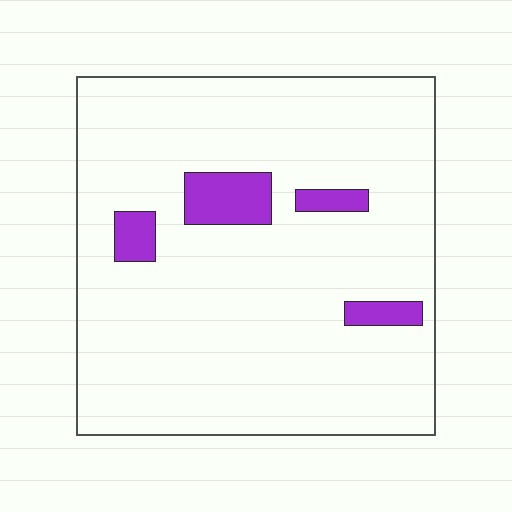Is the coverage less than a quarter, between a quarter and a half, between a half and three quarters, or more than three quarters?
Less than a quarter.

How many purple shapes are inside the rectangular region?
4.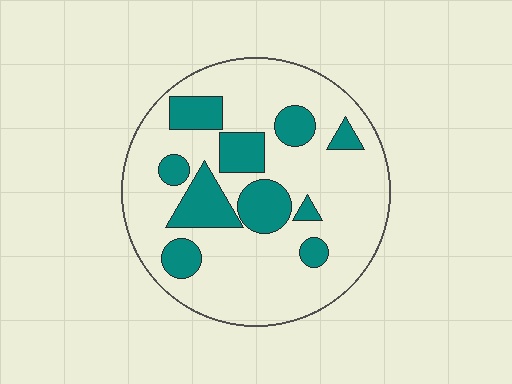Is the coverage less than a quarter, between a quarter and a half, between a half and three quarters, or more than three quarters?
Less than a quarter.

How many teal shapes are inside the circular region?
10.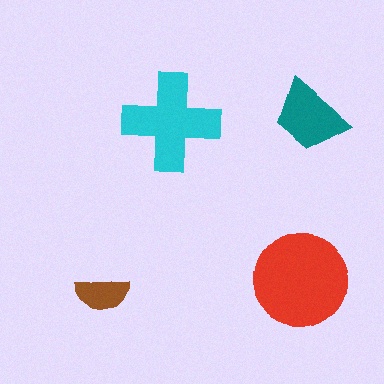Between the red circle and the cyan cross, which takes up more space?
The red circle.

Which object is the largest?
The red circle.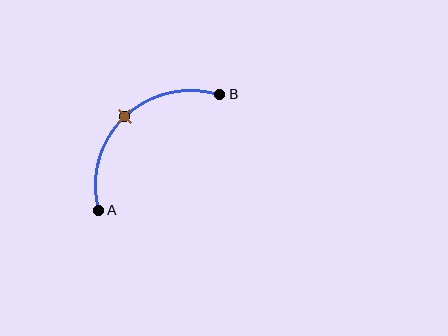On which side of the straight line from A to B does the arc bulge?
The arc bulges above and to the left of the straight line connecting A and B.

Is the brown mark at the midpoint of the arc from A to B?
Yes. The brown mark lies on the arc at equal arc-length from both A and B — it is the arc midpoint.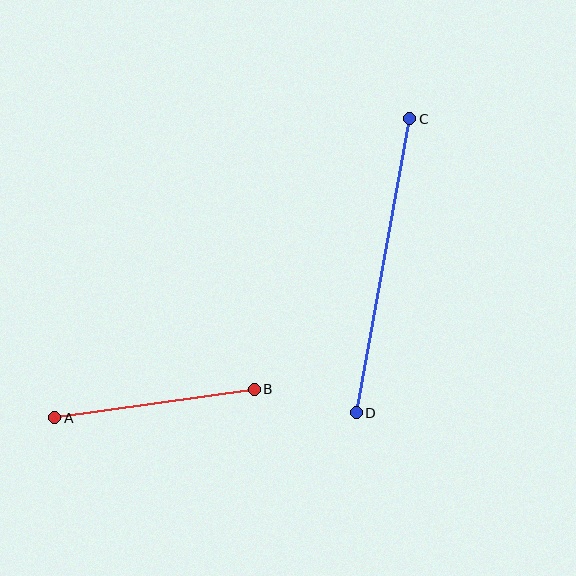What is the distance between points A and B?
The distance is approximately 202 pixels.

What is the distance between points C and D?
The distance is approximately 299 pixels.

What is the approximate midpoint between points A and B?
The midpoint is at approximately (155, 404) pixels.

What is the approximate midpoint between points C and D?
The midpoint is at approximately (383, 266) pixels.